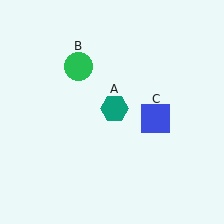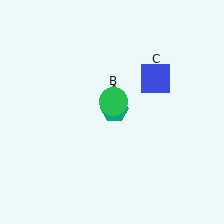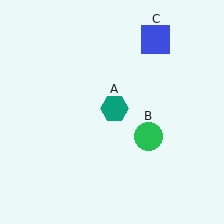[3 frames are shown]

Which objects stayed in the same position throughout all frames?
Teal hexagon (object A) remained stationary.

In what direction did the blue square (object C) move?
The blue square (object C) moved up.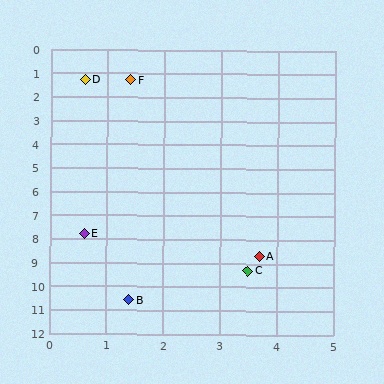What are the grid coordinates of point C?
Point C is at approximately (3.5, 9.3).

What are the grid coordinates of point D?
Point D is at approximately (0.6, 1.3).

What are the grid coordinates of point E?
Point E is at approximately (0.6, 7.8).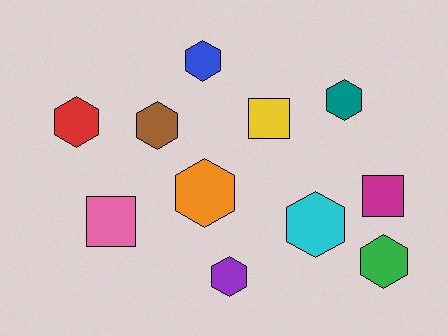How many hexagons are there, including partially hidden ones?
There are 8 hexagons.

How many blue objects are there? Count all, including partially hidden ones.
There is 1 blue object.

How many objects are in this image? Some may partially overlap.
There are 11 objects.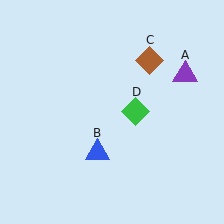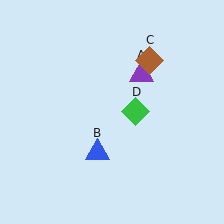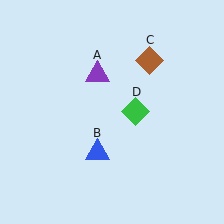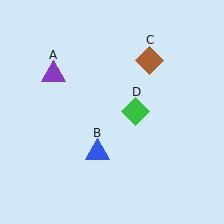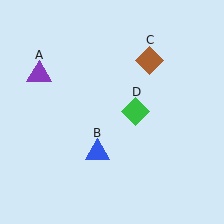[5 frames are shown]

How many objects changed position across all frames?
1 object changed position: purple triangle (object A).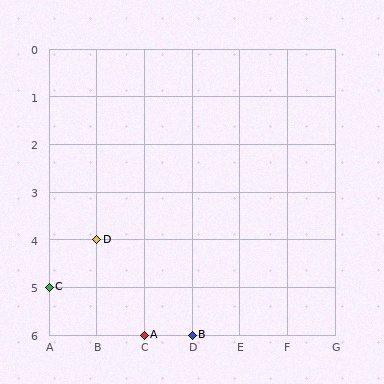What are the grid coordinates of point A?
Point A is at grid coordinates (C, 6).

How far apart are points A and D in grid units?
Points A and D are 1 column and 2 rows apart (about 2.2 grid units diagonally).